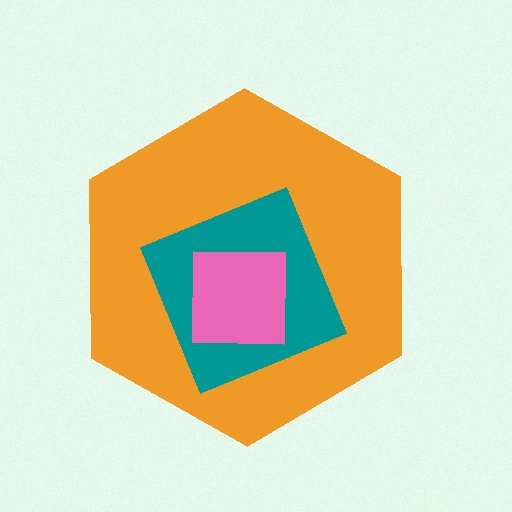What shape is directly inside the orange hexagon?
The teal square.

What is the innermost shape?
The pink square.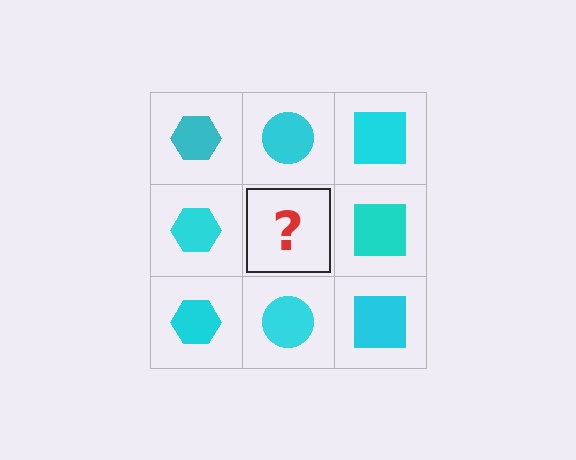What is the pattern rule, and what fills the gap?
The rule is that each column has a consistent shape. The gap should be filled with a cyan circle.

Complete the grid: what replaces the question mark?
The question mark should be replaced with a cyan circle.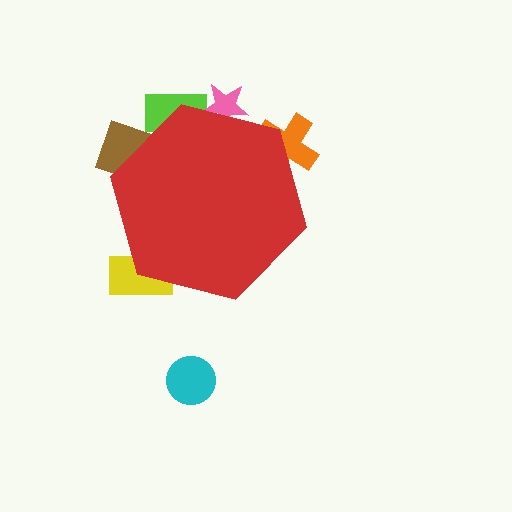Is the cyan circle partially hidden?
No, the cyan circle is fully visible.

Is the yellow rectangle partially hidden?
Yes, the yellow rectangle is partially hidden behind the red hexagon.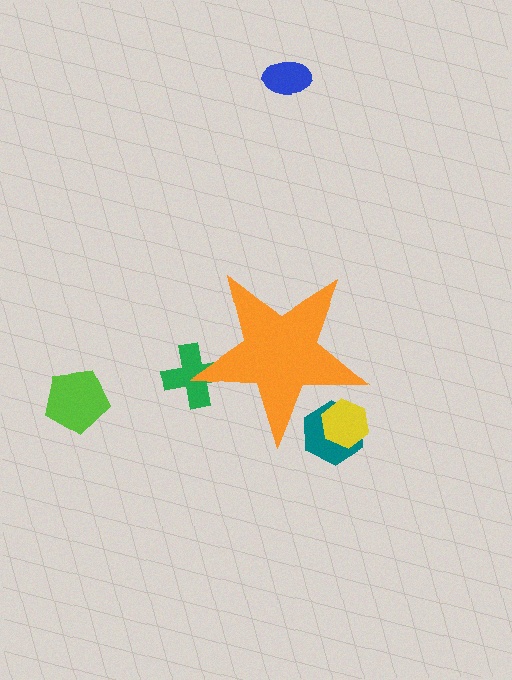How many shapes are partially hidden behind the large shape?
3 shapes are partially hidden.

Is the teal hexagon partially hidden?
Yes, the teal hexagon is partially hidden behind the orange star.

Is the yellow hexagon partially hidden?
Yes, the yellow hexagon is partially hidden behind the orange star.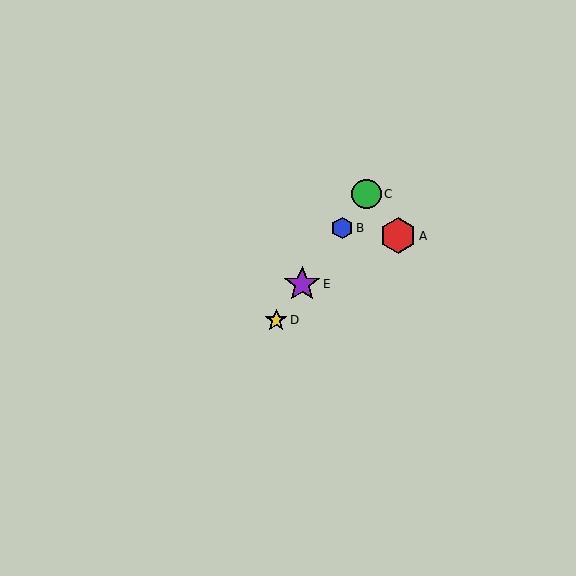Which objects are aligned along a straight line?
Objects B, C, D, E are aligned along a straight line.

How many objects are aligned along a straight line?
4 objects (B, C, D, E) are aligned along a straight line.